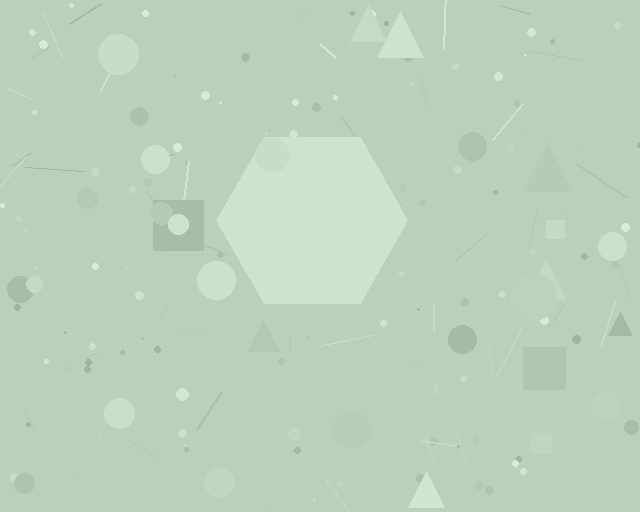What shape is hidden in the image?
A hexagon is hidden in the image.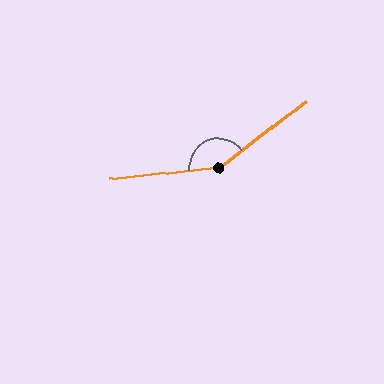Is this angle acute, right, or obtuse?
It is obtuse.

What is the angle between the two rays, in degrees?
Approximately 148 degrees.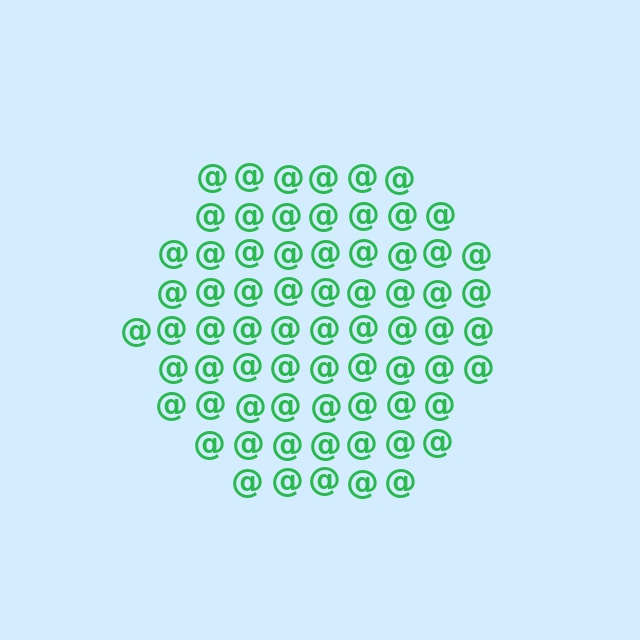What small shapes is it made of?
It is made of small at signs.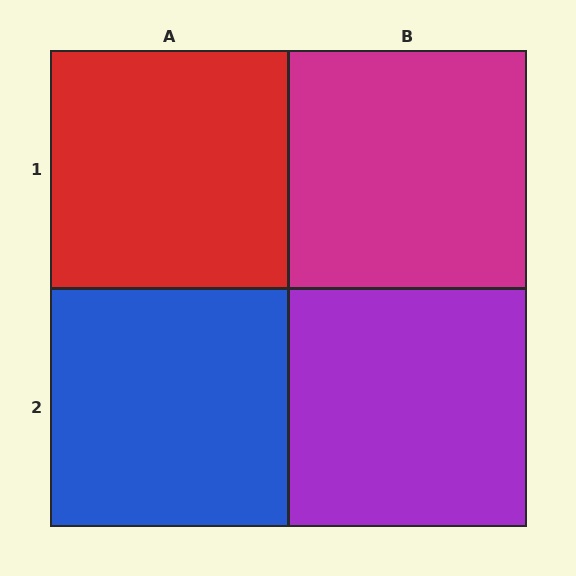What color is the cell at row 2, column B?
Purple.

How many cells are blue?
1 cell is blue.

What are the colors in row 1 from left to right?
Red, magenta.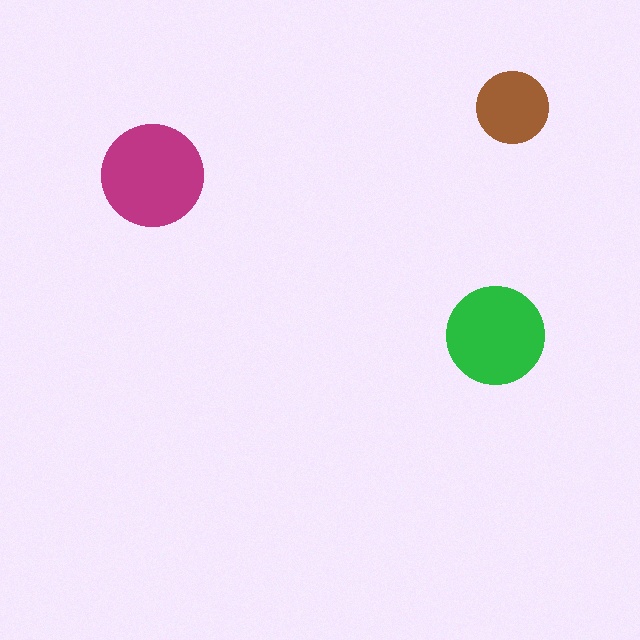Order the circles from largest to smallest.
the magenta one, the green one, the brown one.